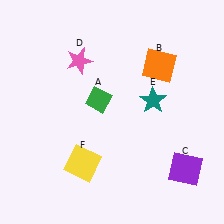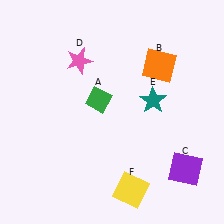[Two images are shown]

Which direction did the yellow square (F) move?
The yellow square (F) moved right.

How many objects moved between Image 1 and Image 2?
1 object moved between the two images.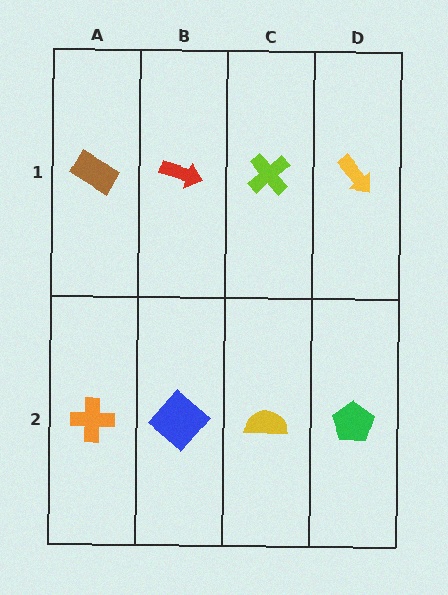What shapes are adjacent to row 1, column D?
A green pentagon (row 2, column D), a lime cross (row 1, column C).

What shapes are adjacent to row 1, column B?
A blue diamond (row 2, column B), a brown rectangle (row 1, column A), a lime cross (row 1, column C).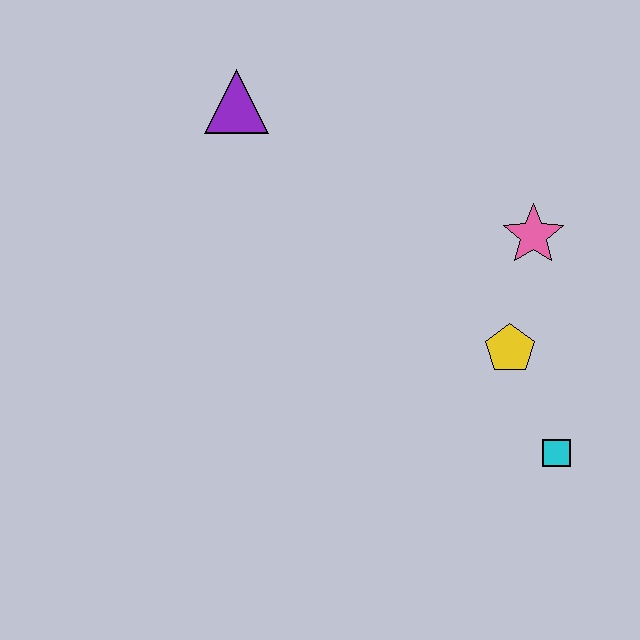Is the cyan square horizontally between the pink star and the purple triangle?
No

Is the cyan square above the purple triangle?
No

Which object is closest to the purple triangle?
The pink star is closest to the purple triangle.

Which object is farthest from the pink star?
The purple triangle is farthest from the pink star.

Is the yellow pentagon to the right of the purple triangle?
Yes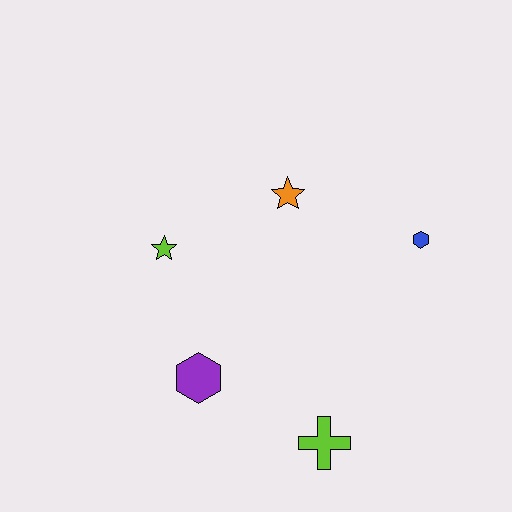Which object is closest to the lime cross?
The purple hexagon is closest to the lime cross.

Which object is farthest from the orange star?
The lime cross is farthest from the orange star.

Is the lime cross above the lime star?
No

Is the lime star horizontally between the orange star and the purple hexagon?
No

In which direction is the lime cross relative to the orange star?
The lime cross is below the orange star.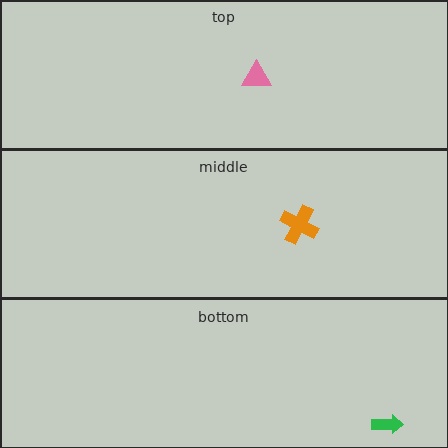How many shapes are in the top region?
1.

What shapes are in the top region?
The pink triangle.